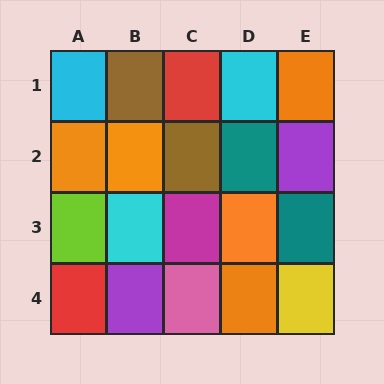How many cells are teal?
2 cells are teal.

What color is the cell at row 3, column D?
Orange.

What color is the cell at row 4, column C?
Pink.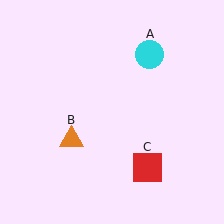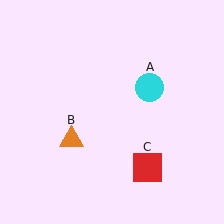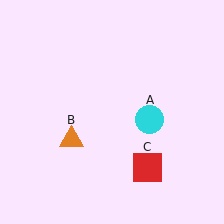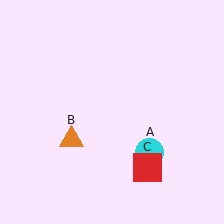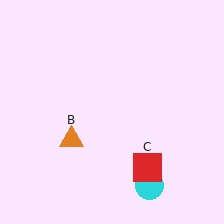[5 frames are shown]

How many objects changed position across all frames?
1 object changed position: cyan circle (object A).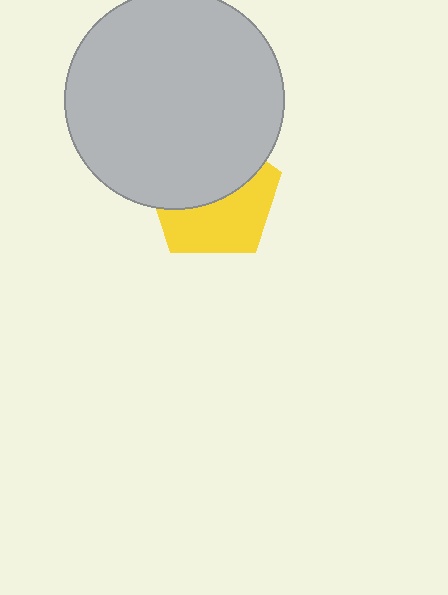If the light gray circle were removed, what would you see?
You would see the complete yellow pentagon.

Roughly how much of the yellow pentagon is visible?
About half of it is visible (roughly 49%).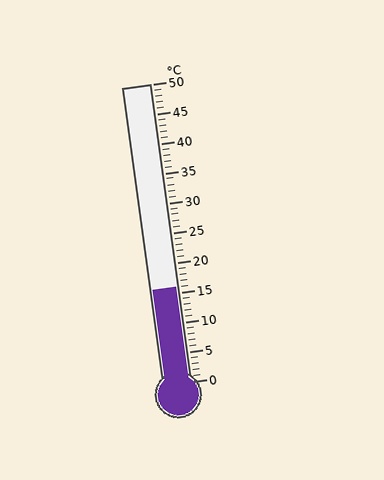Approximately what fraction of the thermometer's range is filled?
The thermometer is filled to approximately 30% of its range.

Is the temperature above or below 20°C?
The temperature is below 20°C.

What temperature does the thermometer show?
The thermometer shows approximately 16°C.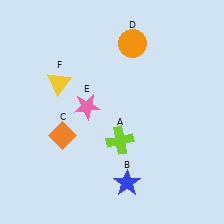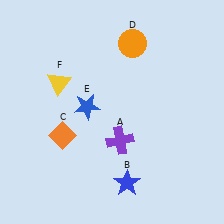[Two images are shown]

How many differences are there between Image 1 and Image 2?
There are 2 differences between the two images.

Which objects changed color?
A changed from lime to purple. E changed from pink to blue.